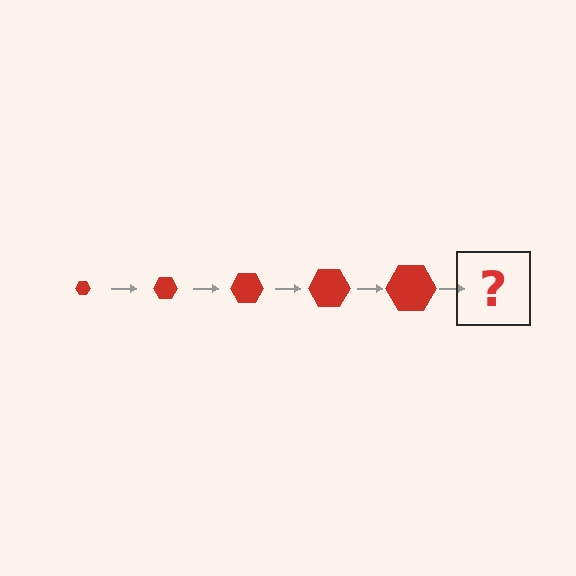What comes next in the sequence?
The next element should be a red hexagon, larger than the previous one.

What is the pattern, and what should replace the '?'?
The pattern is that the hexagon gets progressively larger each step. The '?' should be a red hexagon, larger than the previous one.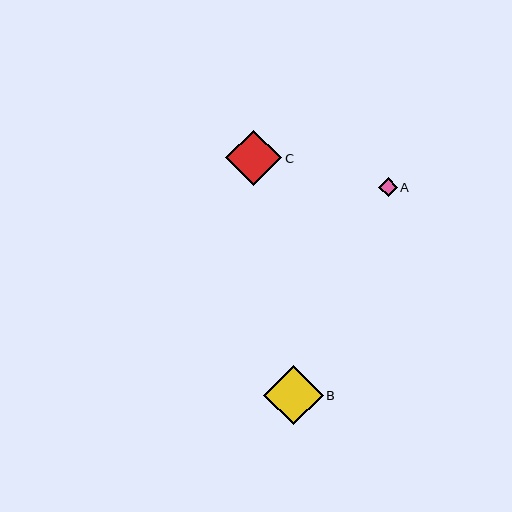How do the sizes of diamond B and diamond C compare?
Diamond B and diamond C are approximately the same size.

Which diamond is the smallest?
Diamond A is the smallest with a size of approximately 18 pixels.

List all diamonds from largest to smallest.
From largest to smallest: B, C, A.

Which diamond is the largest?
Diamond B is the largest with a size of approximately 60 pixels.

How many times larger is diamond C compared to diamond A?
Diamond C is approximately 3.0 times the size of diamond A.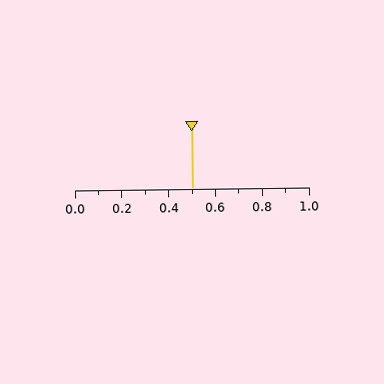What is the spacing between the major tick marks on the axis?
The major ticks are spaced 0.2 apart.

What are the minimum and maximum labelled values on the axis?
The axis runs from 0.0 to 1.0.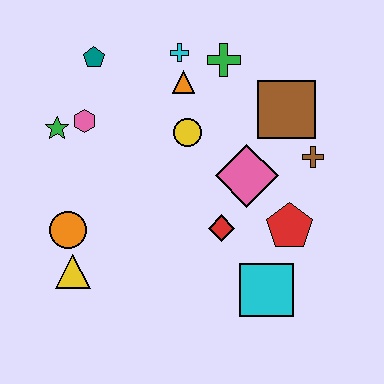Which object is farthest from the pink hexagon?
The cyan square is farthest from the pink hexagon.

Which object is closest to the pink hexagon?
The green star is closest to the pink hexagon.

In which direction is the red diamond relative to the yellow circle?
The red diamond is below the yellow circle.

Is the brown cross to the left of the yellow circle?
No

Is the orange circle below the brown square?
Yes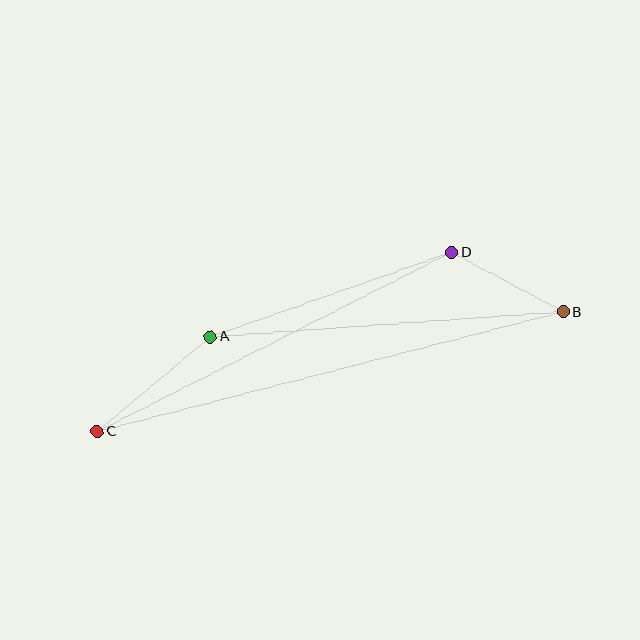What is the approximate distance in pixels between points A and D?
The distance between A and D is approximately 256 pixels.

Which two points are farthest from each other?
Points B and C are farthest from each other.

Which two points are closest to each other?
Points B and D are closest to each other.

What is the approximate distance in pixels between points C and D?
The distance between C and D is approximately 397 pixels.